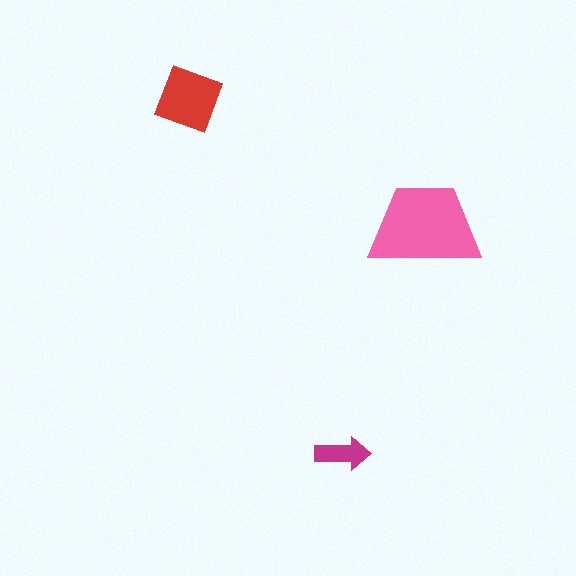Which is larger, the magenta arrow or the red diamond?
The red diamond.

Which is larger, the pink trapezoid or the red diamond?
The pink trapezoid.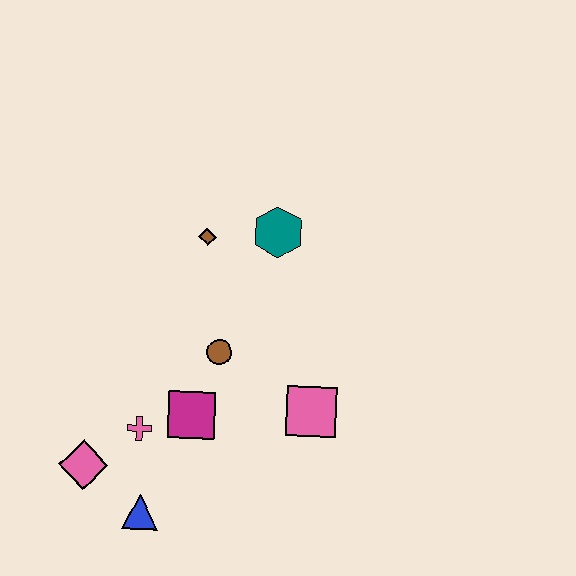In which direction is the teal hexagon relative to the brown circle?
The teal hexagon is above the brown circle.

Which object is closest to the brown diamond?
The teal hexagon is closest to the brown diamond.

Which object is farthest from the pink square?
The pink diamond is farthest from the pink square.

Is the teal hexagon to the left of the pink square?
Yes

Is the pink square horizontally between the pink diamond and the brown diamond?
No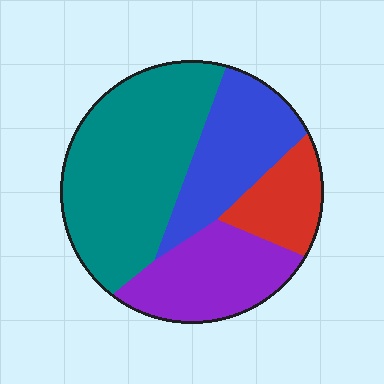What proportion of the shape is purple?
Purple covers about 20% of the shape.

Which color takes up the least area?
Red, at roughly 15%.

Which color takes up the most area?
Teal, at roughly 45%.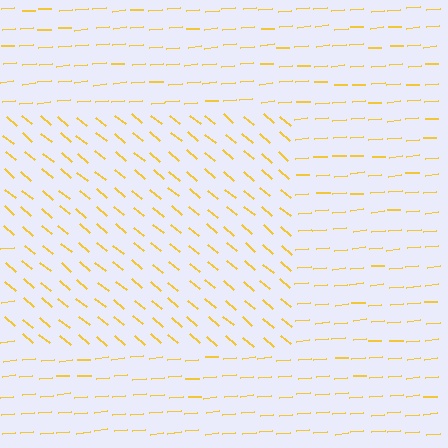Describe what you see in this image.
The image is filled with small yellow line segments. A rectangle region in the image has lines oriented differently from the surrounding lines, creating a visible texture boundary.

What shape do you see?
I see a rectangle.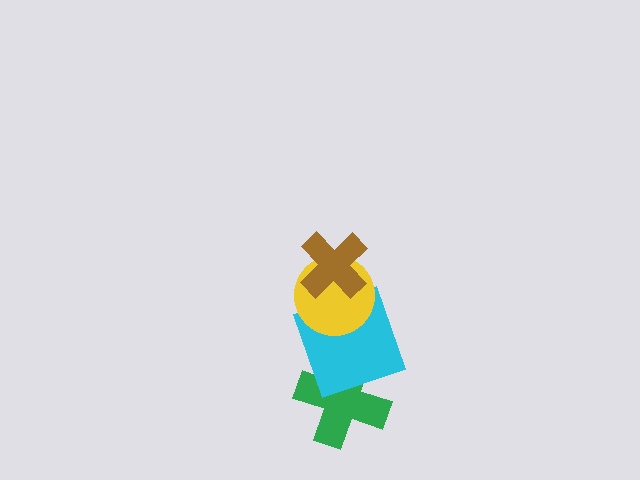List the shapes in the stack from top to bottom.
From top to bottom: the brown cross, the yellow circle, the cyan square, the green cross.